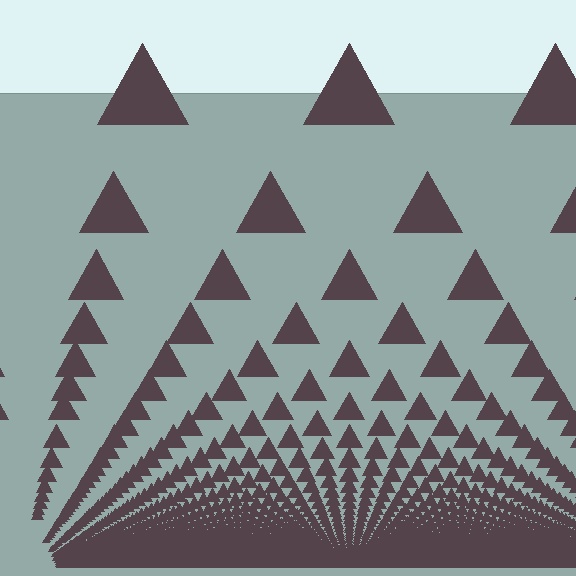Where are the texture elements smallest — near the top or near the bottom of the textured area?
Near the bottom.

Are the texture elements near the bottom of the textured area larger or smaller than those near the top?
Smaller. The gradient is inverted — elements near the bottom are smaller and denser.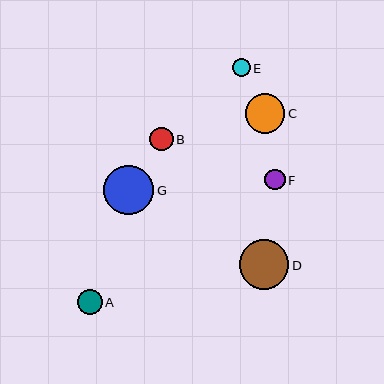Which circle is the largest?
Circle D is the largest with a size of approximately 50 pixels.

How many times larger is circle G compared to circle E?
Circle G is approximately 2.8 times the size of circle E.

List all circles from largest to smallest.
From largest to smallest: D, G, C, A, B, F, E.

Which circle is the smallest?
Circle E is the smallest with a size of approximately 17 pixels.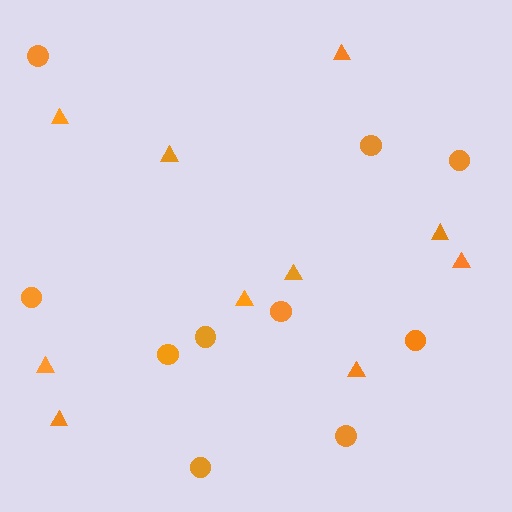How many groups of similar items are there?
There are 2 groups: one group of triangles (10) and one group of circles (10).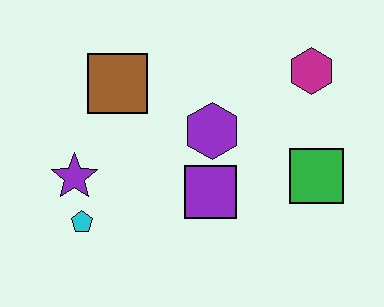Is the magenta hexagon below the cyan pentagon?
No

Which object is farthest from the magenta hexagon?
The cyan pentagon is farthest from the magenta hexagon.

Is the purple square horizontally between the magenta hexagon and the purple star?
Yes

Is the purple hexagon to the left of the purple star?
No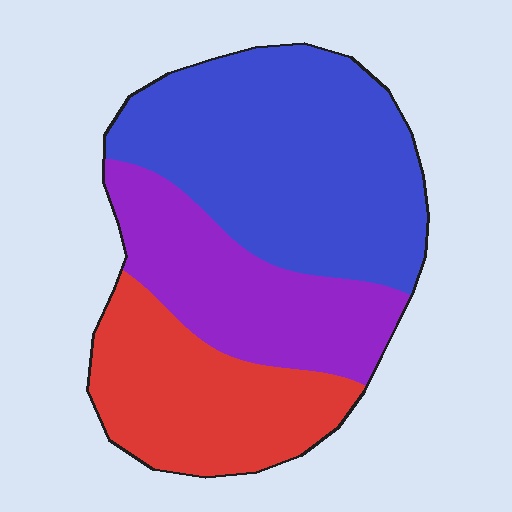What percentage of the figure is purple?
Purple takes up between a quarter and a half of the figure.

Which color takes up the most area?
Blue, at roughly 45%.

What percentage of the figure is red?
Red takes up about one quarter (1/4) of the figure.